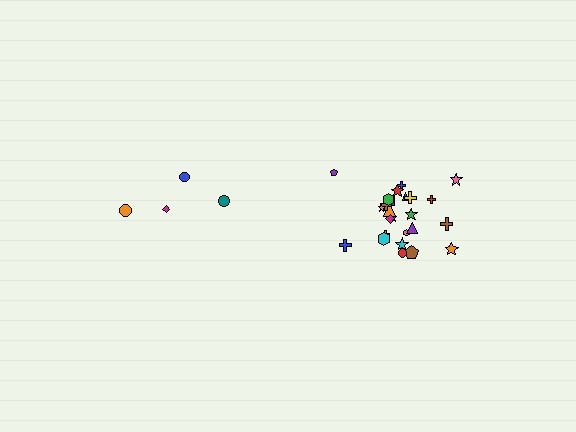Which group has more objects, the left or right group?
The right group.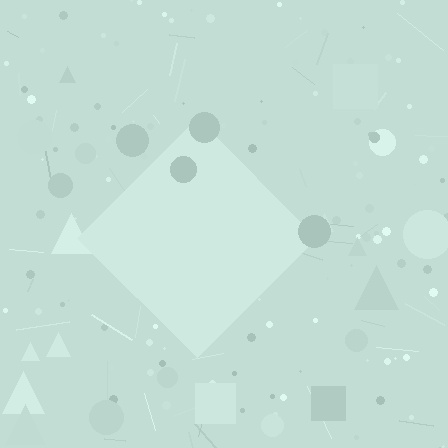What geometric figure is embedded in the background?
A diamond is embedded in the background.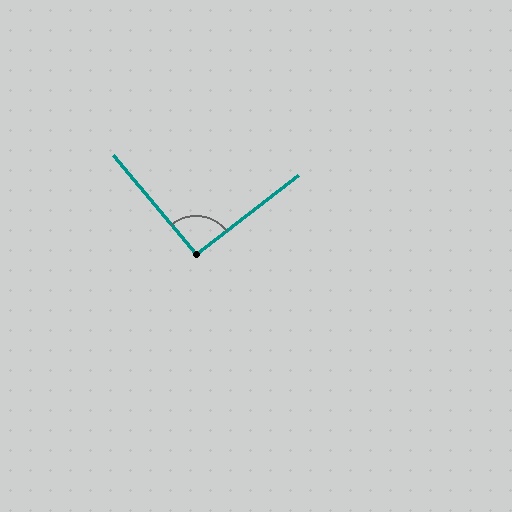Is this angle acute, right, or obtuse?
It is approximately a right angle.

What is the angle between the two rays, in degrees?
Approximately 92 degrees.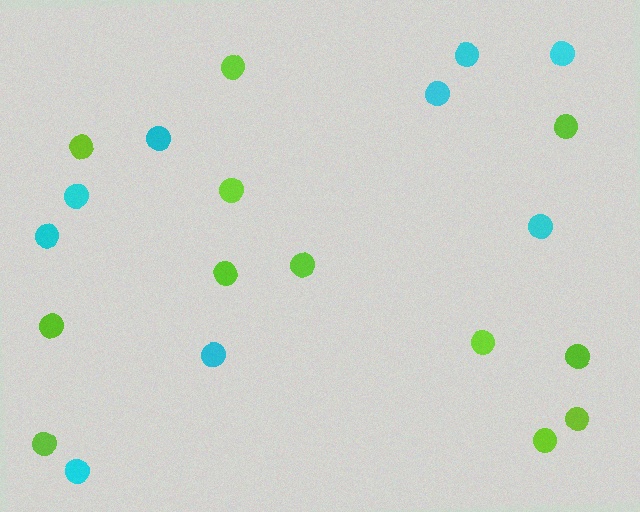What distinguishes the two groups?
There are 2 groups: one group of cyan circles (9) and one group of lime circles (12).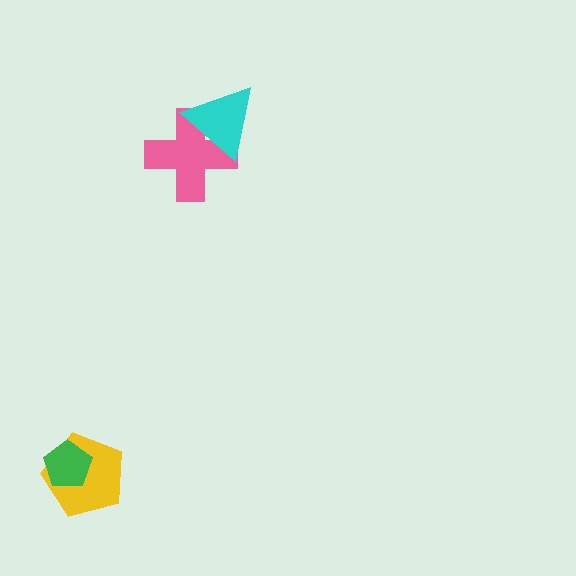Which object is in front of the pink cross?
The cyan triangle is in front of the pink cross.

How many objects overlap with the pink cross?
1 object overlaps with the pink cross.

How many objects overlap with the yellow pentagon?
1 object overlaps with the yellow pentagon.